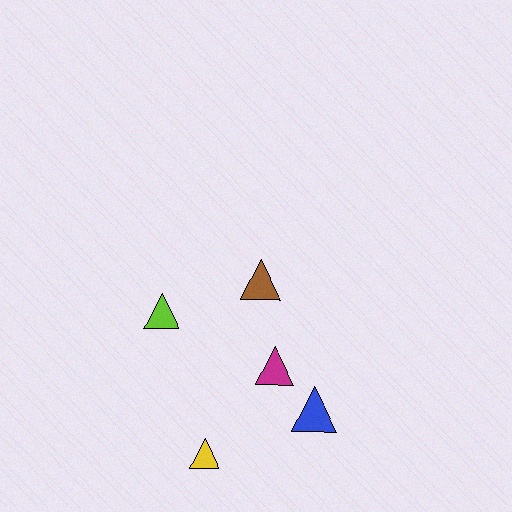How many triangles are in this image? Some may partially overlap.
There are 5 triangles.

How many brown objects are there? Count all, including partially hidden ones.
There is 1 brown object.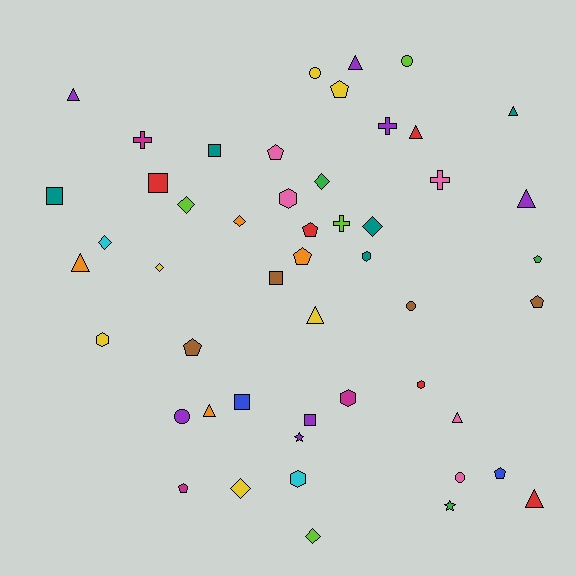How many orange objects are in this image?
There are 4 orange objects.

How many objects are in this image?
There are 50 objects.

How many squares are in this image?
There are 6 squares.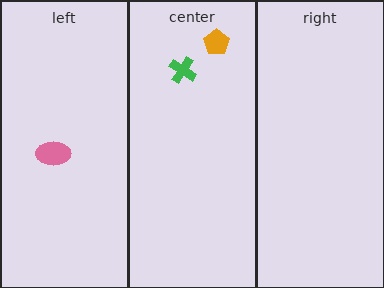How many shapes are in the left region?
1.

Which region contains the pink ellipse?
The left region.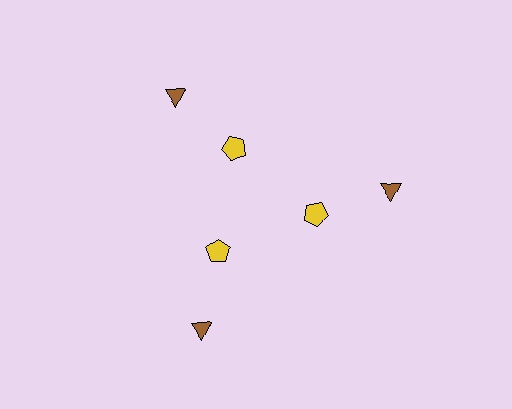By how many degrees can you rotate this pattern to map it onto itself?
The pattern maps onto itself every 120 degrees of rotation.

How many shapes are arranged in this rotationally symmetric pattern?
There are 6 shapes, arranged in 3 groups of 2.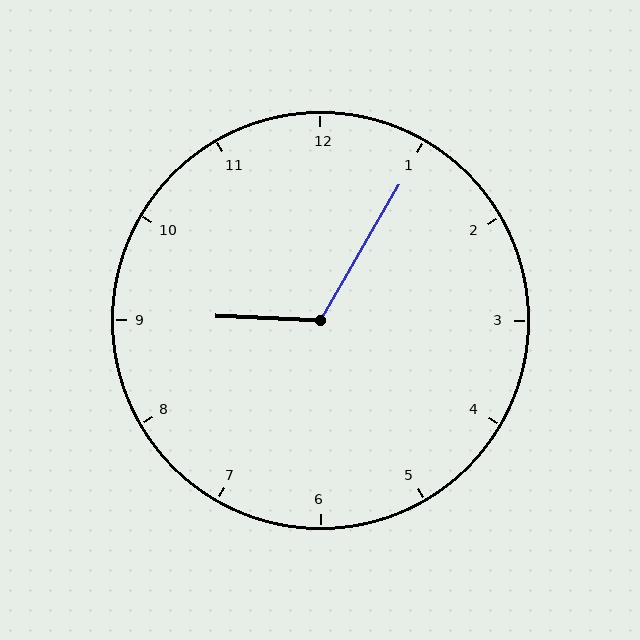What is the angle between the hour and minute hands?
Approximately 118 degrees.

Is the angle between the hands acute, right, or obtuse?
It is obtuse.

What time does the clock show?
9:05.